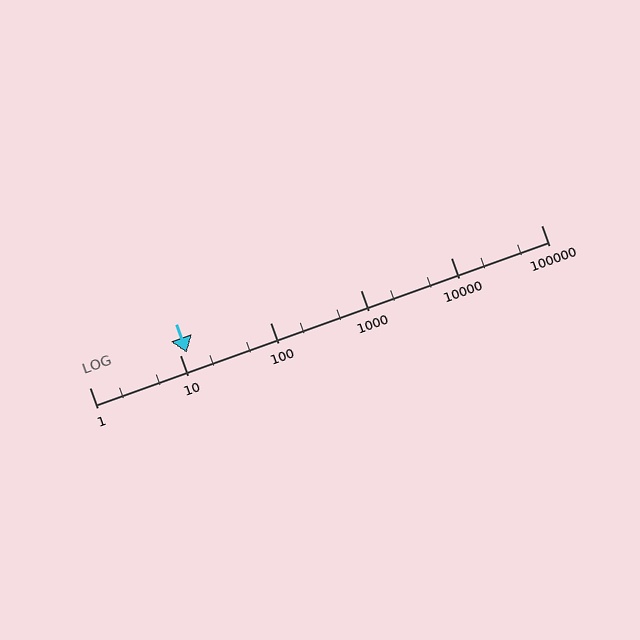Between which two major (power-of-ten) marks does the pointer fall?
The pointer is between 10 and 100.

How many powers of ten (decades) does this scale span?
The scale spans 5 decades, from 1 to 100000.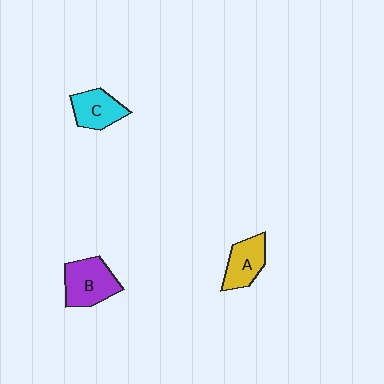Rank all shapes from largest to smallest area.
From largest to smallest: B (purple), C (cyan), A (yellow).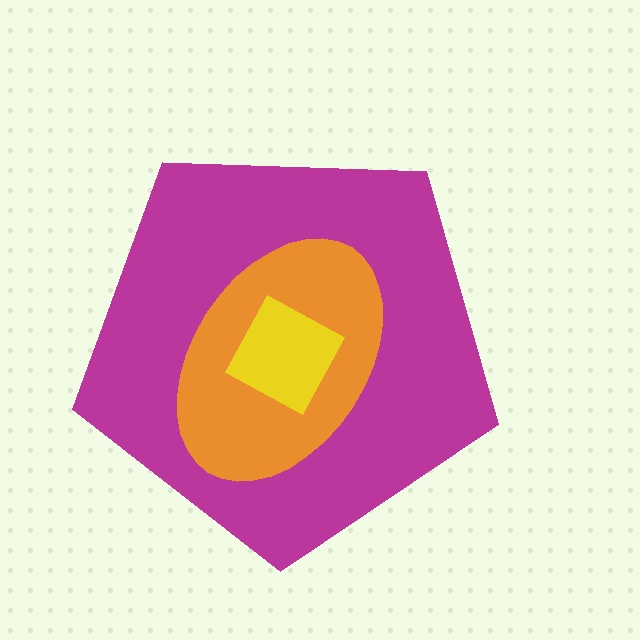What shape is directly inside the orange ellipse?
The yellow diamond.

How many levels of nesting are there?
3.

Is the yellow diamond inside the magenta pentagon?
Yes.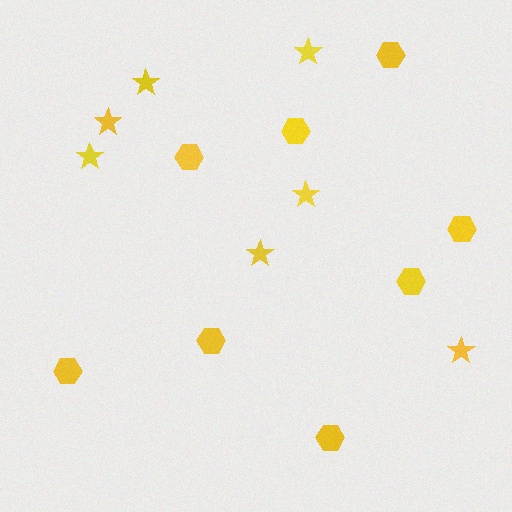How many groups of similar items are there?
There are 2 groups: one group of hexagons (8) and one group of stars (7).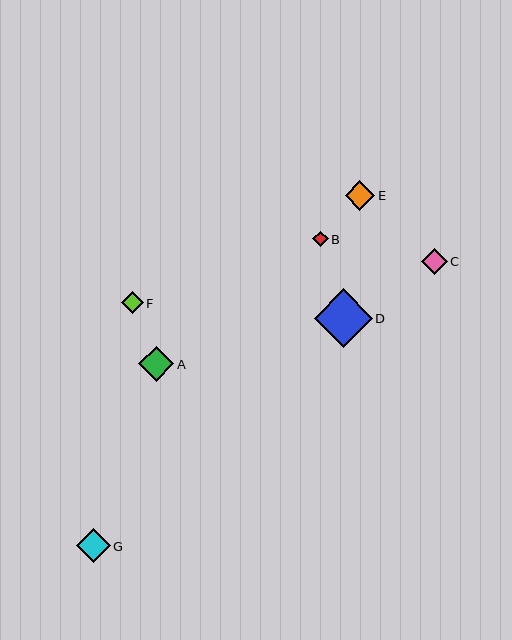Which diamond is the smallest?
Diamond B is the smallest with a size of approximately 16 pixels.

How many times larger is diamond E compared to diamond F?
Diamond E is approximately 1.3 times the size of diamond F.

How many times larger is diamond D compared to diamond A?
Diamond D is approximately 1.7 times the size of diamond A.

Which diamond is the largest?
Diamond D is the largest with a size of approximately 58 pixels.